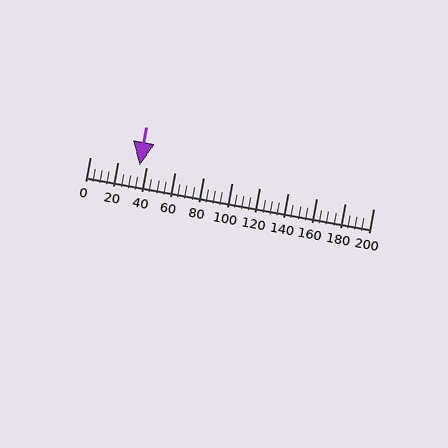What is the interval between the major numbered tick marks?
The major tick marks are spaced 20 units apart.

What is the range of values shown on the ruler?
The ruler shows values from 0 to 200.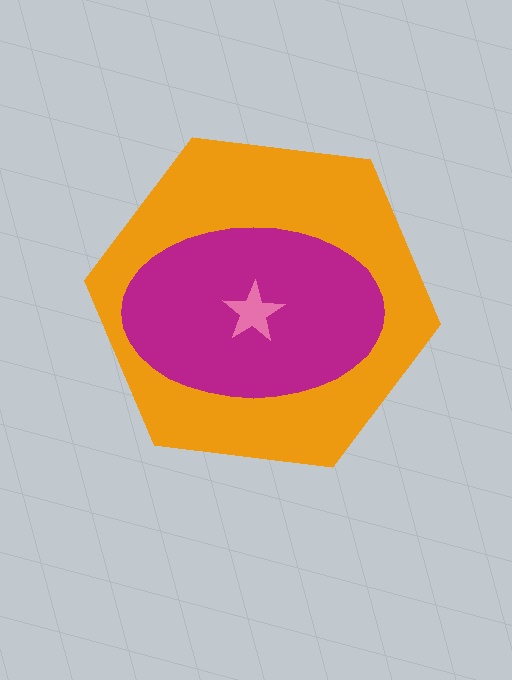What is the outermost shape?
The orange hexagon.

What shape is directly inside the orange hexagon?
The magenta ellipse.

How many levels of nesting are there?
3.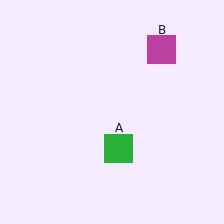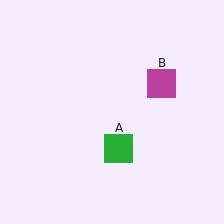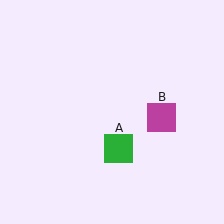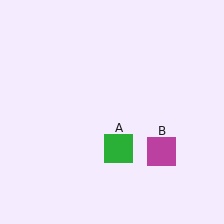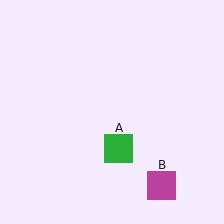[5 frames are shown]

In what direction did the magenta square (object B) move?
The magenta square (object B) moved down.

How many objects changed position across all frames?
1 object changed position: magenta square (object B).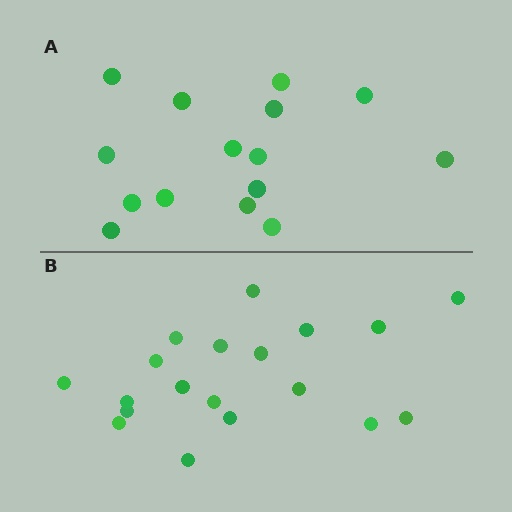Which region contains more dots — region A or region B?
Region B (the bottom region) has more dots.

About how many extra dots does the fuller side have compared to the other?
Region B has about 4 more dots than region A.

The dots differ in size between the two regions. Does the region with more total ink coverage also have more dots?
No. Region A has more total ink coverage because its dots are larger, but region B actually contains more individual dots. Total area can be misleading — the number of items is what matters here.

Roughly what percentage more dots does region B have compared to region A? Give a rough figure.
About 25% more.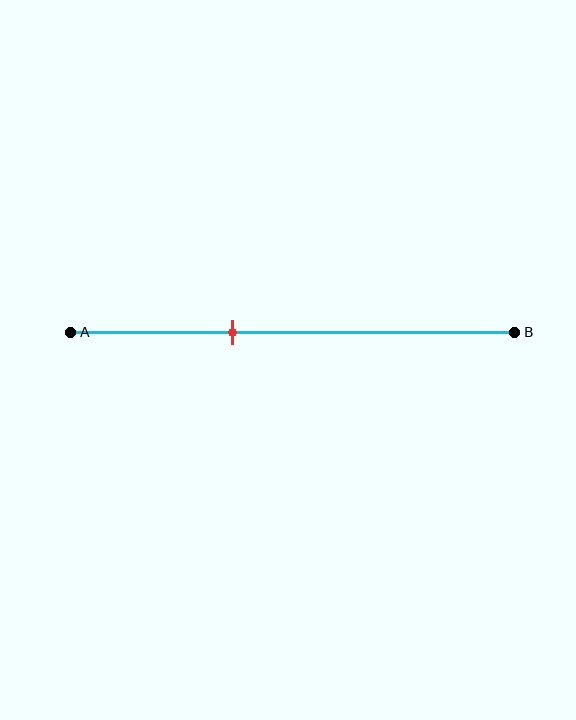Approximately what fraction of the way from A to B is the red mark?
The red mark is approximately 35% of the way from A to B.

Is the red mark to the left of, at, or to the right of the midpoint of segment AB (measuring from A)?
The red mark is to the left of the midpoint of segment AB.